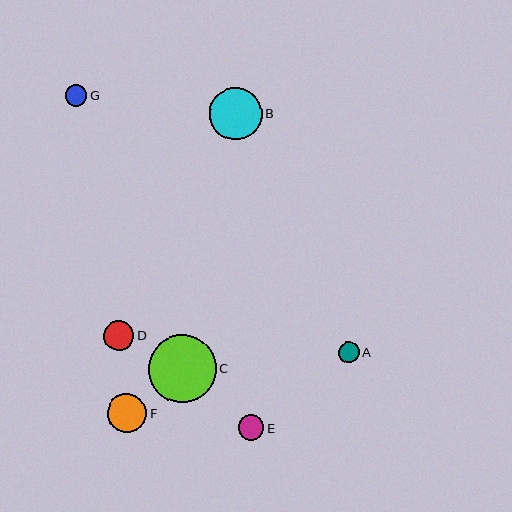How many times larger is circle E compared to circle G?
Circle E is approximately 1.2 times the size of circle G.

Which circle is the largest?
Circle C is the largest with a size of approximately 68 pixels.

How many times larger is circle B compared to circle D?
Circle B is approximately 1.7 times the size of circle D.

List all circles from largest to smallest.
From largest to smallest: C, B, F, D, E, G, A.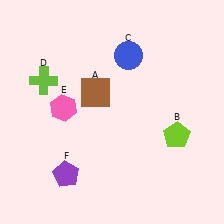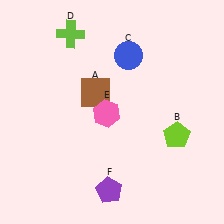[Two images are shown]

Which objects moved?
The objects that moved are: the lime cross (D), the pink hexagon (E), the purple pentagon (F).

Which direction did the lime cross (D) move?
The lime cross (D) moved up.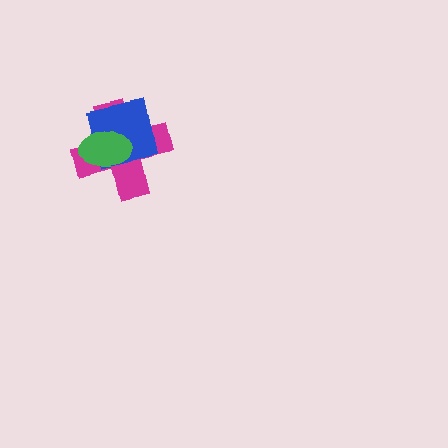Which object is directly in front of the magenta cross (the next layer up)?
The blue square is directly in front of the magenta cross.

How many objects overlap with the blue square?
2 objects overlap with the blue square.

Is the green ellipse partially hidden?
No, no other shape covers it.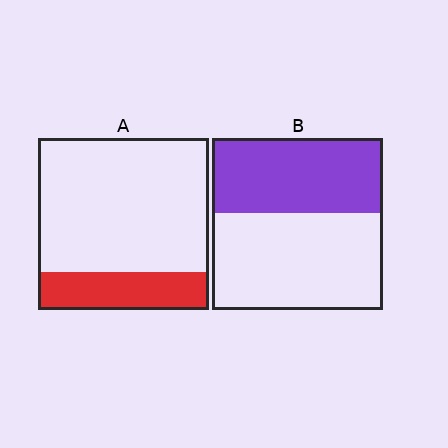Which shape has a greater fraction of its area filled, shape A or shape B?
Shape B.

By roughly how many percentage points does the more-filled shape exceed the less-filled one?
By roughly 20 percentage points (B over A).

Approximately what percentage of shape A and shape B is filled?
A is approximately 20% and B is approximately 45%.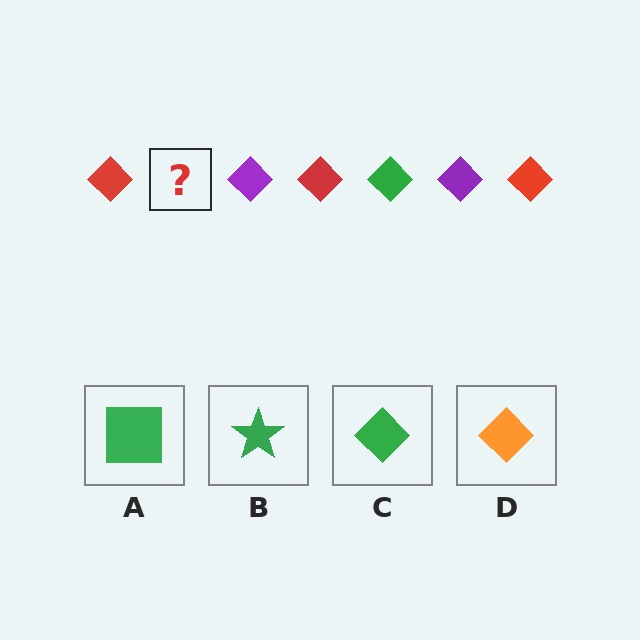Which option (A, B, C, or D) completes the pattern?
C.